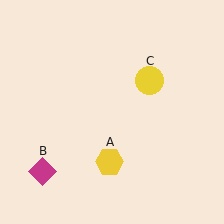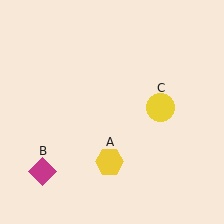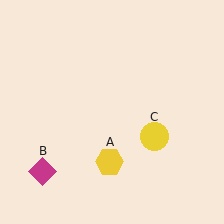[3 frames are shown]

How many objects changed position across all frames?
1 object changed position: yellow circle (object C).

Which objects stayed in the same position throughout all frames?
Yellow hexagon (object A) and magenta diamond (object B) remained stationary.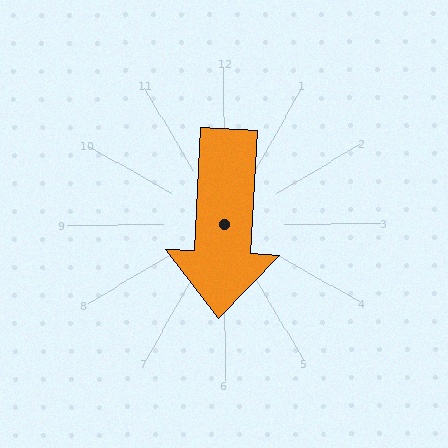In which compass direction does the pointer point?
South.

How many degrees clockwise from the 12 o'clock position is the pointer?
Approximately 183 degrees.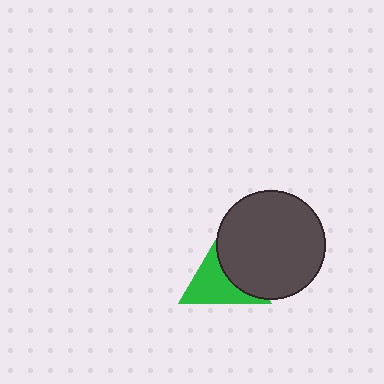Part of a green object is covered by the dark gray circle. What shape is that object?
It is a triangle.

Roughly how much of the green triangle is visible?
About half of it is visible (roughly 54%).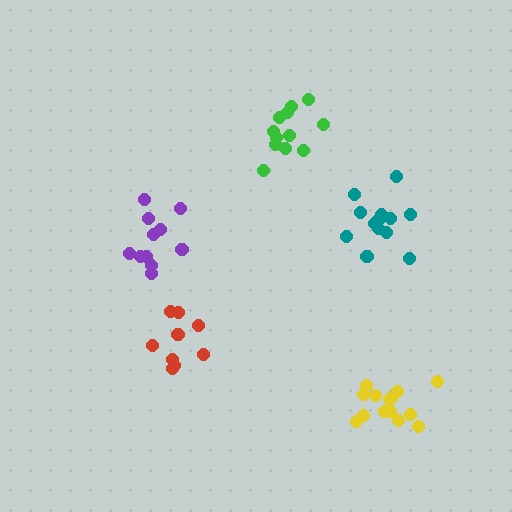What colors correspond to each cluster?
The clusters are colored: red, teal, yellow, purple, green.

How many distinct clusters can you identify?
There are 5 distinct clusters.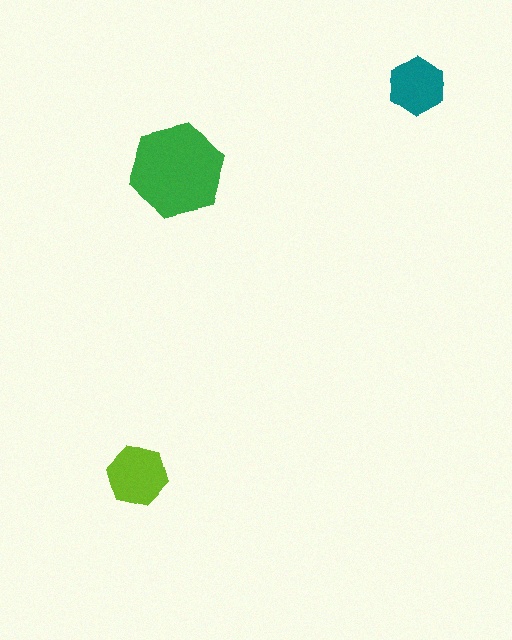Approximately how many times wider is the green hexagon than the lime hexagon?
About 1.5 times wider.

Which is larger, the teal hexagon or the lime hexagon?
The lime one.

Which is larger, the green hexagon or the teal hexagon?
The green one.